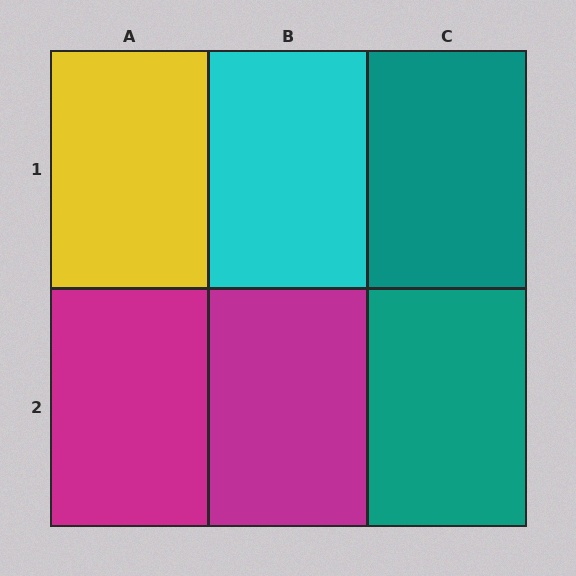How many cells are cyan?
1 cell is cyan.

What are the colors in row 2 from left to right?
Magenta, magenta, teal.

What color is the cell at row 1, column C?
Teal.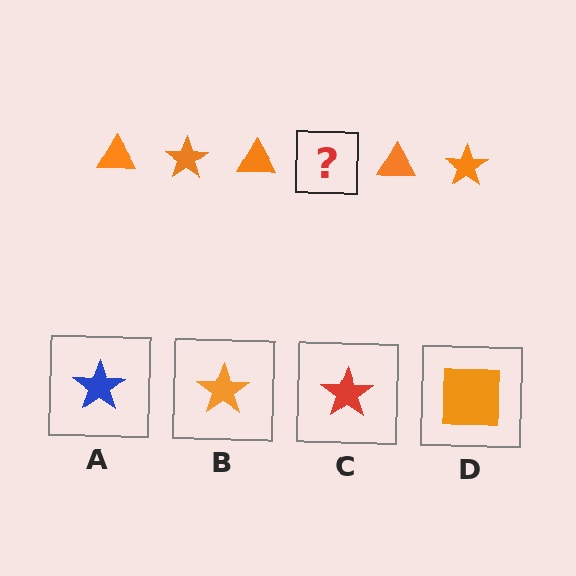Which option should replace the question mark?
Option B.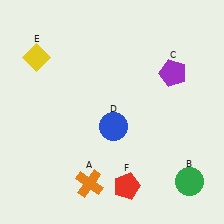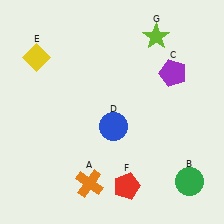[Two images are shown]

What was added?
A lime star (G) was added in Image 2.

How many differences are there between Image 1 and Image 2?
There is 1 difference between the two images.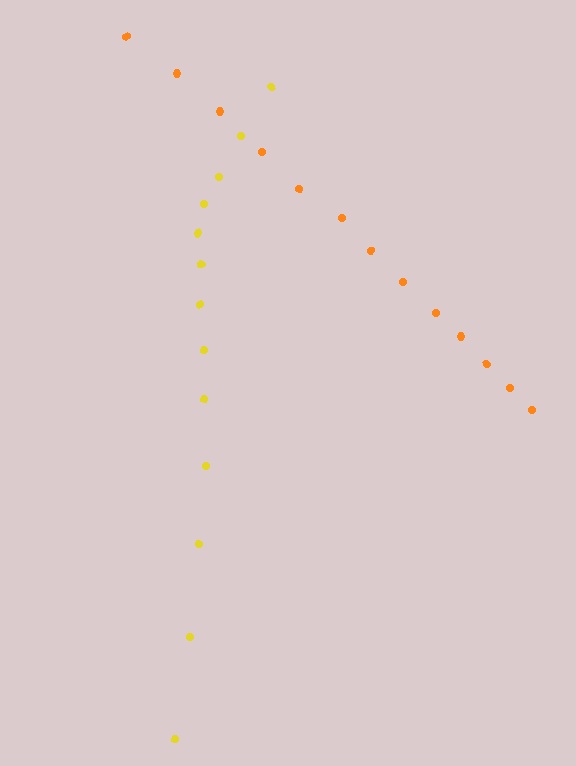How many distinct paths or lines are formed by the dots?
There are 2 distinct paths.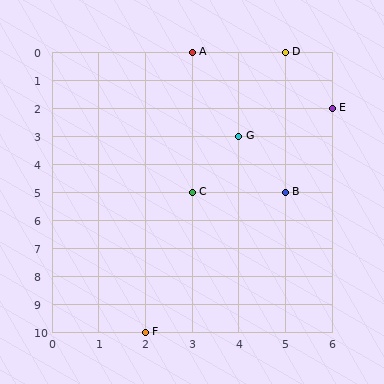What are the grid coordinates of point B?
Point B is at grid coordinates (5, 5).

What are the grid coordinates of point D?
Point D is at grid coordinates (5, 0).